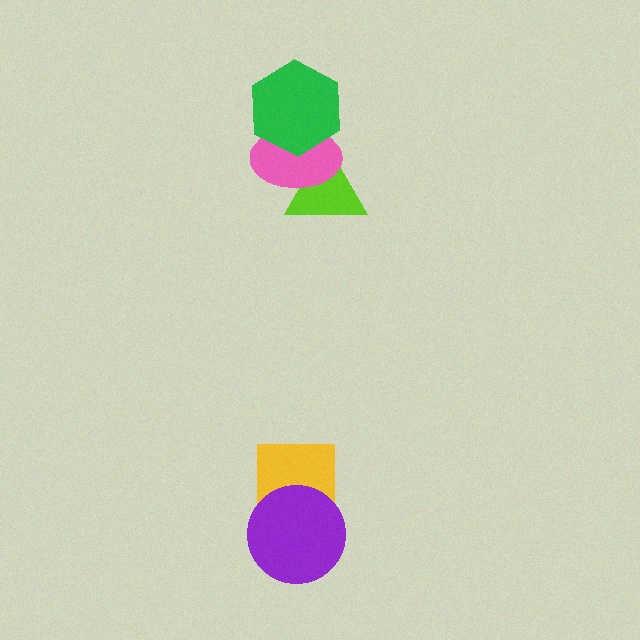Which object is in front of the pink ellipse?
The green hexagon is in front of the pink ellipse.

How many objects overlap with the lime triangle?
1 object overlaps with the lime triangle.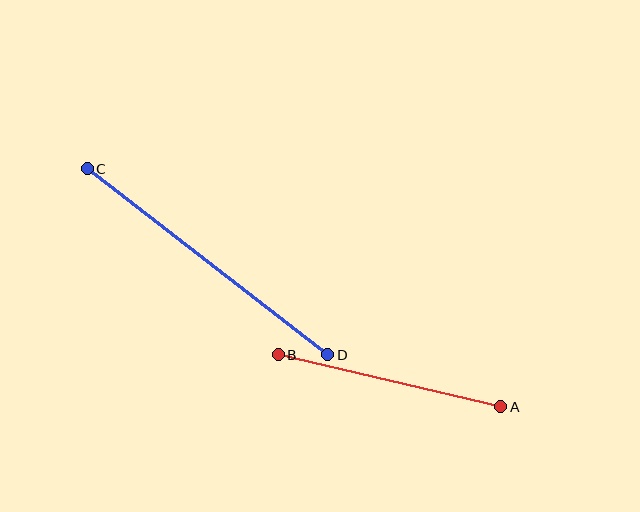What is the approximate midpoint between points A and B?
The midpoint is at approximately (389, 381) pixels.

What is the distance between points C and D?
The distance is approximately 304 pixels.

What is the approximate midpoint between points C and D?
The midpoint is at approximately (207, 262) pixels.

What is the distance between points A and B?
The distance is approximately 229 pixels.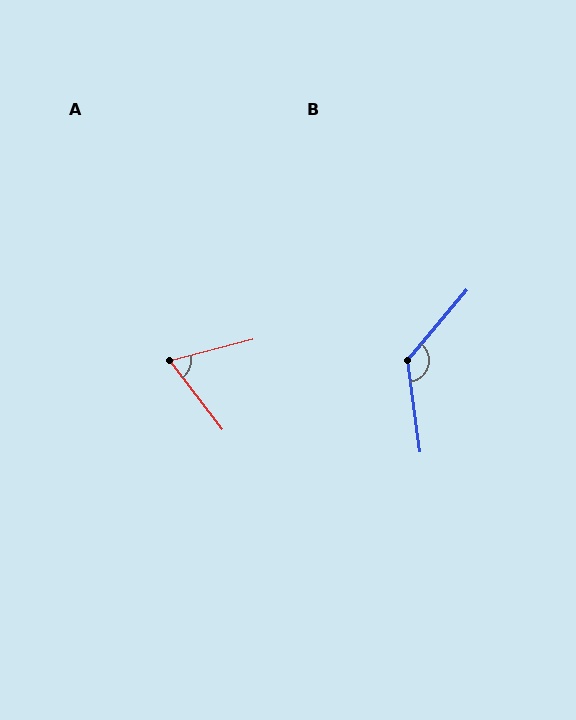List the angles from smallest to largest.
A (68°), B (132°).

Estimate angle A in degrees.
Approximately 68 degrees.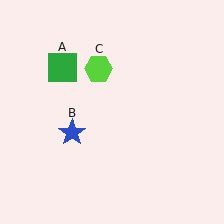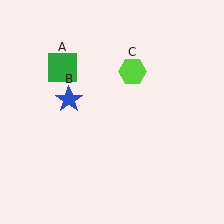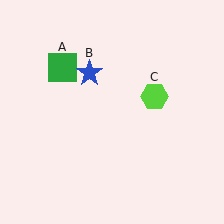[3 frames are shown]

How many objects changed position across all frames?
2 objects changed position: blue star (object B), lime hexagon (object C).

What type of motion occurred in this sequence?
The blue star (object B), lime hexagon (object C) rotated clockwise around the center of the scene.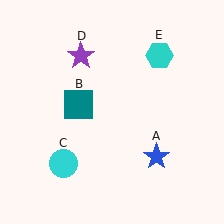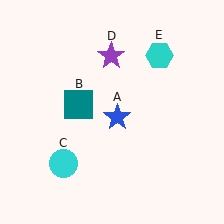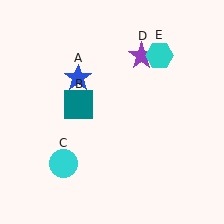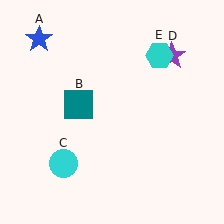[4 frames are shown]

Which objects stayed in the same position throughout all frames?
Teal square (object B) and cyan circle (object C) and cyan hexagon (object E) remained stationary.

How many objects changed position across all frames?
2 objects changed position: blue star (object A), purple star (object D).